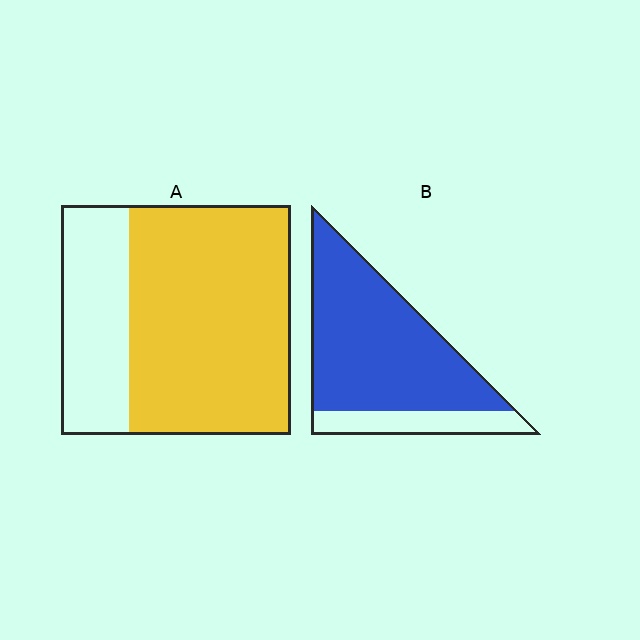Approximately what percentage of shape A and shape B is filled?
A is approximately 70% and B is approximately 80%.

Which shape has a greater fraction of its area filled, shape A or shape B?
Shape B.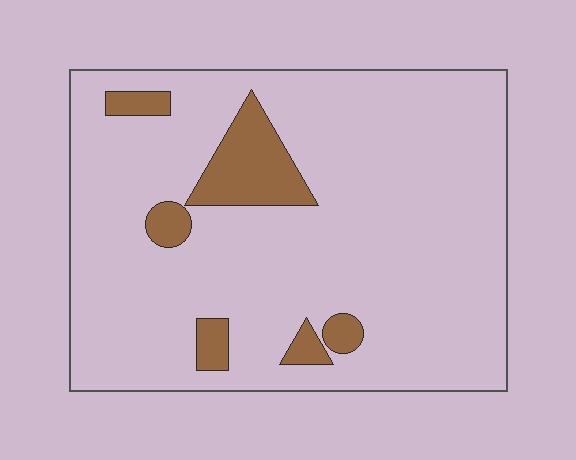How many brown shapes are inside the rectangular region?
6.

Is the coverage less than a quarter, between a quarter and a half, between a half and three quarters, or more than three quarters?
Less than a quarter.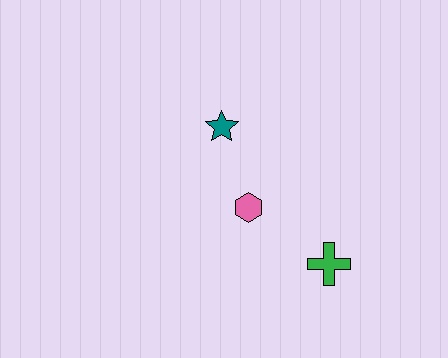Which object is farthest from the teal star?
The green cross is farthest from the teal star.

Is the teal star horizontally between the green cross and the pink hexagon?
No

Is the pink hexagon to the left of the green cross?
Yes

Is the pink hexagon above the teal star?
No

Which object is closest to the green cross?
The pink hexagon is closest to the green cross.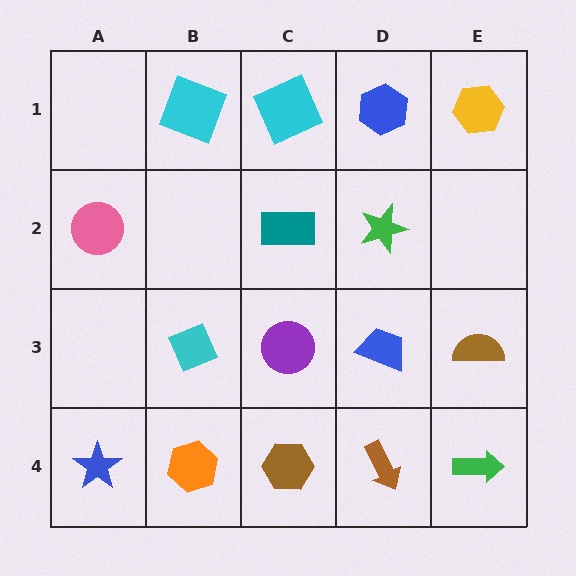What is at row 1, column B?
A cyan square.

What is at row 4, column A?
A blue star.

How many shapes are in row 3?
4 shapes.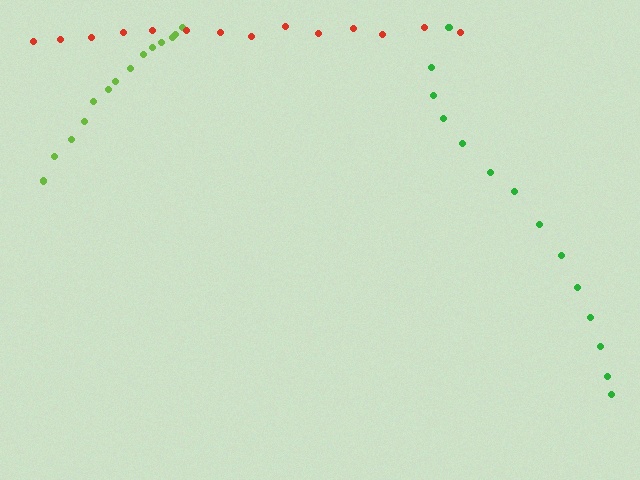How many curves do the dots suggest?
There are 3 distinct paths.